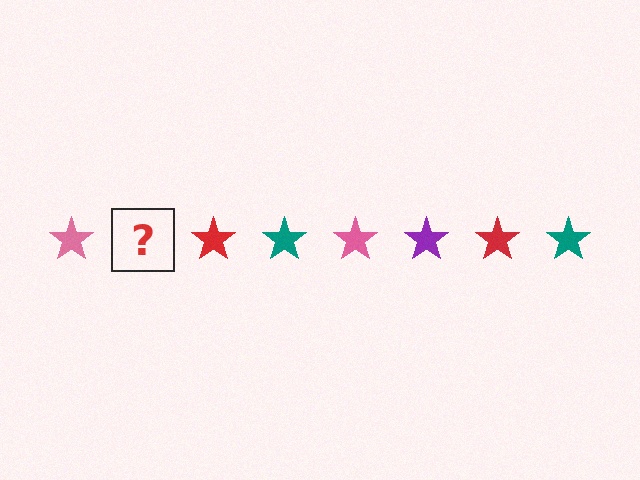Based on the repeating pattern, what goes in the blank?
The blank should be a purple star.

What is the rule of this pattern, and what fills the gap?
The rule is that the pattern cycles through pink, purple, red, teal stars. The gap should be filled with a purple star.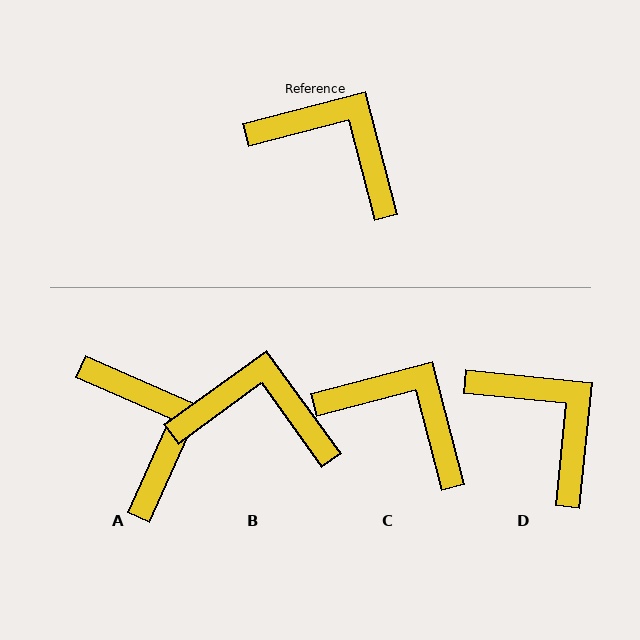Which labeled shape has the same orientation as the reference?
C.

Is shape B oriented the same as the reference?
No, it is off by about 21 degrees.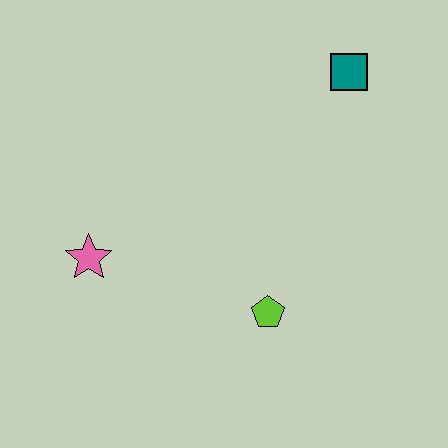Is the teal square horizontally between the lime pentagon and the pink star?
No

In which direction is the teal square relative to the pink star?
The teal square is to the right of the pink star.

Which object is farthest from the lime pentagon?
The teal square is farthest from the lime pentagon.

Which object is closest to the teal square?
The lime pentagon is closest to the teal square.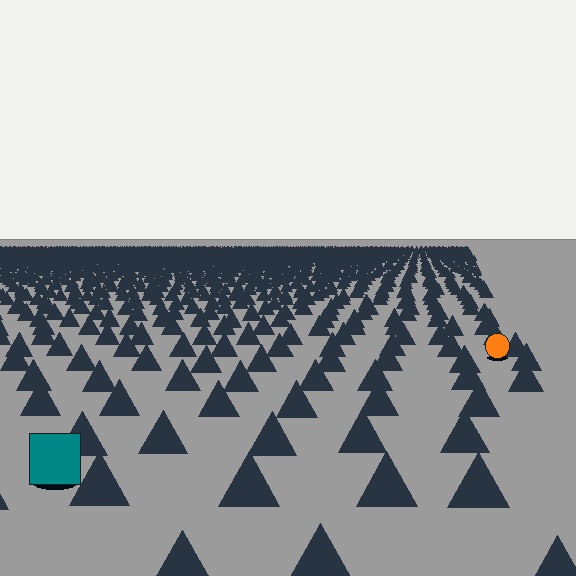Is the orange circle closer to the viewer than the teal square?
No. The teal square is closer — you can tell from the texture gradient: the ground texture is coarser near it.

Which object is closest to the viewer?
The teal square is closest. The texture marks near it are larger and more spread out.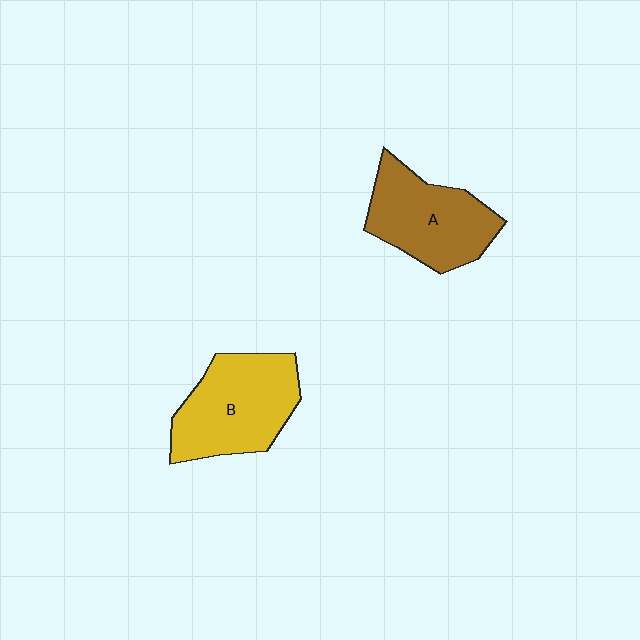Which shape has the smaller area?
Shape A (brown).